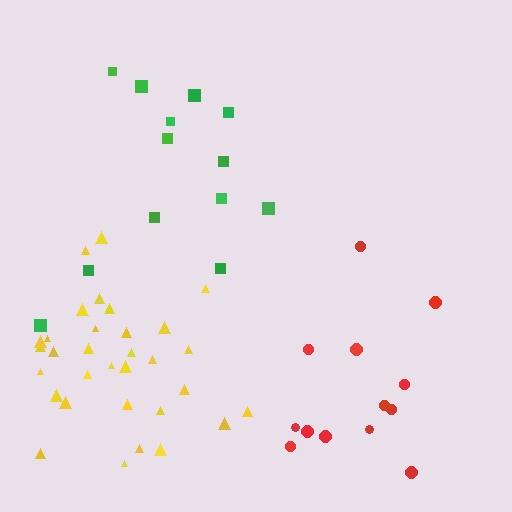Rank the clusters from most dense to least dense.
yellow, green, red.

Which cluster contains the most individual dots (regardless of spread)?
Yellow (34).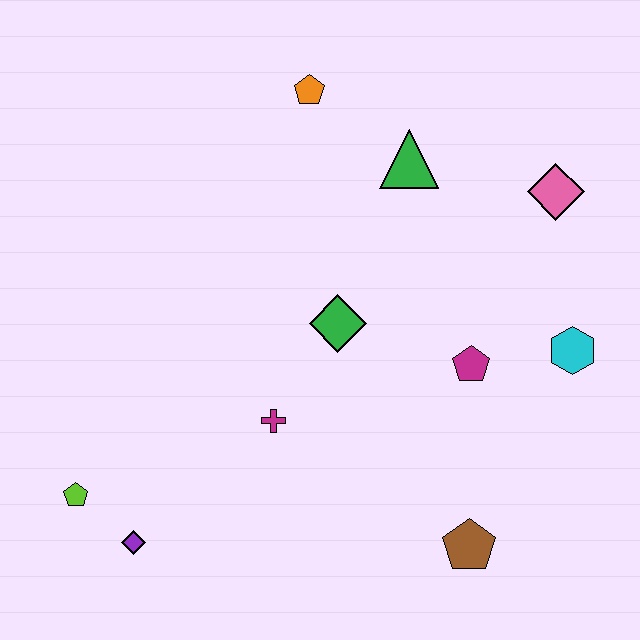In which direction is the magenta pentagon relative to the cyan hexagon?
The magenta pentagon is to the left of the cyan hexagon.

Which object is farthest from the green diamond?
The lime pentagon is farthest from the green diamond.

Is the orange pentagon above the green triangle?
Yes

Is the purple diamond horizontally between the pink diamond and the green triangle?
No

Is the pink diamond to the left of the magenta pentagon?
No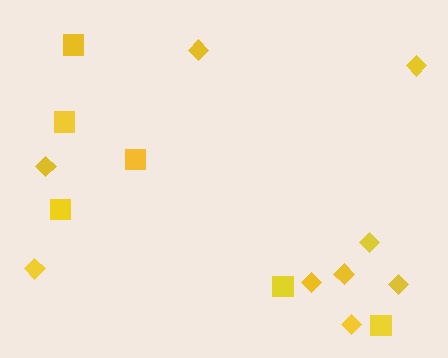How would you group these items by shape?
There are 2 groups: one group of squares (6) and one group of diamonds (9).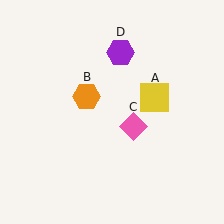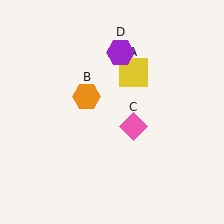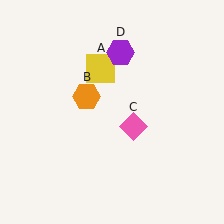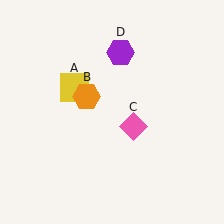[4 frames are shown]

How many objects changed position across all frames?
1 object changed position: yellow square (object A).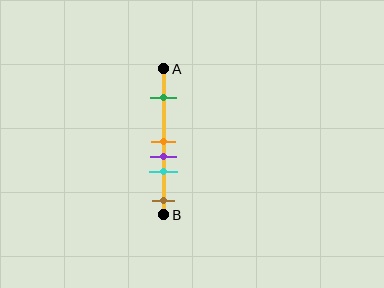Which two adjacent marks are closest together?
The orange and purple marks are the closest adjacent pair.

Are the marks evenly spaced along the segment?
No, the marks are not evenly spaced.